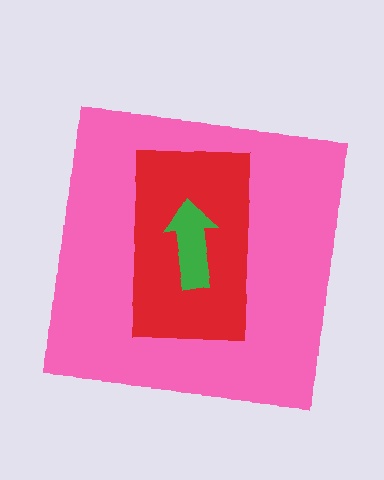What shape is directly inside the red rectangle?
The green arrow.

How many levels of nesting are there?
3.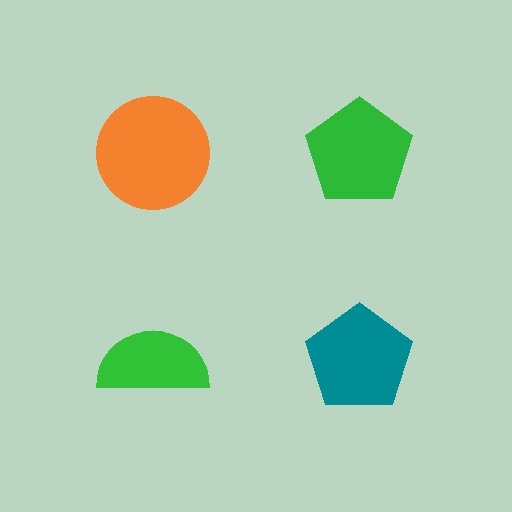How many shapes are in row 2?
2 shapes.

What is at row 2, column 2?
A teal pentagon.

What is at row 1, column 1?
An orange circle.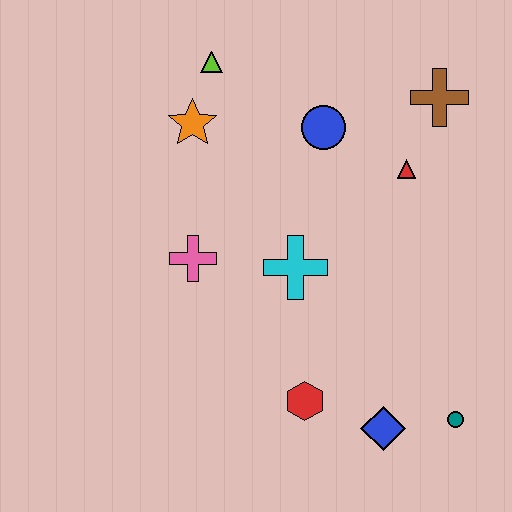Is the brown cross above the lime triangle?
No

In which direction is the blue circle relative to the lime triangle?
The blue circle is to the right of the lime triangle.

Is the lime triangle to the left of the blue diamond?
Yes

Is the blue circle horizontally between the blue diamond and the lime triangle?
Yes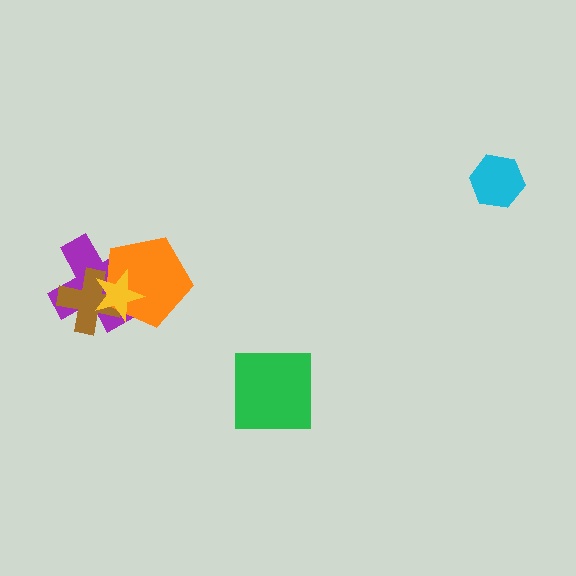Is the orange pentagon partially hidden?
Yes, it is partially covered by another shape.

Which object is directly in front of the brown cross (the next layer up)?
The orange pentagon is directly in front of the brown cross.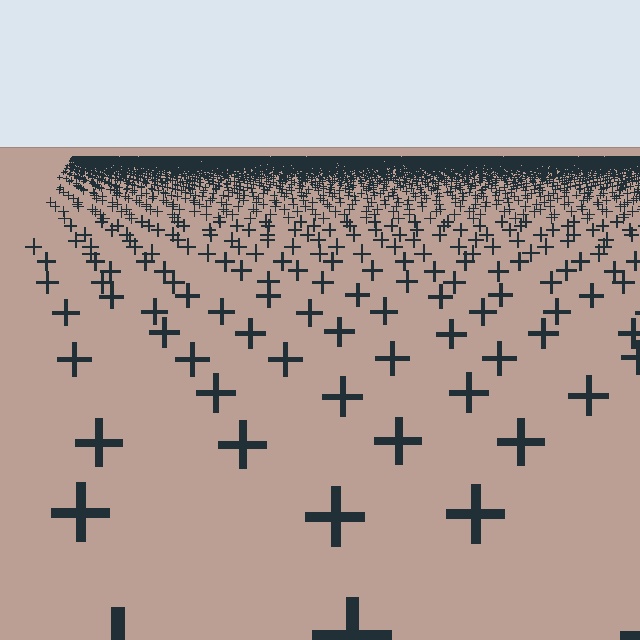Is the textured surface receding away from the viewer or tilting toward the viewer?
The surface is receding away from the viewer. Texture elements get smaller and denser toward the top.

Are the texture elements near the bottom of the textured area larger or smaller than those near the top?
Larger. Near the bottom, elements are closer to the viewer and appear at a bigger on-screen size.